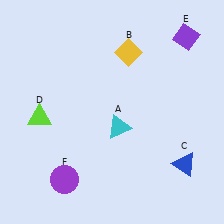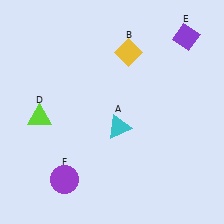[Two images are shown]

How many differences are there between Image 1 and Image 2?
There is 1 difference between the two images.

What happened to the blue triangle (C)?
The blue triangle (C) was removed in Image 2. It was in the bottom-right area of Image 1.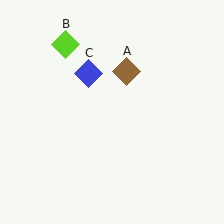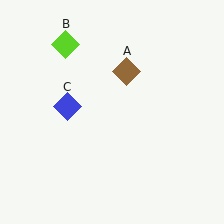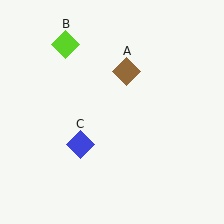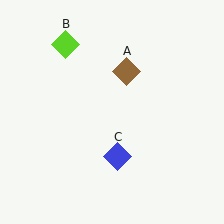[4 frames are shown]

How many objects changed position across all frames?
1 object changed position: blue diamond (object C).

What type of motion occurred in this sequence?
The blue diamond (object C) rotated counterclockwise around the center of the scene.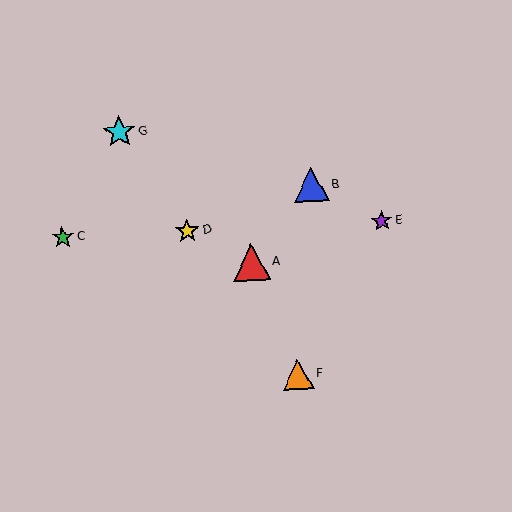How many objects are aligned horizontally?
3 objects (C, D, E) are aligned horizontally.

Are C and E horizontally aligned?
Yes, both are at y≈237.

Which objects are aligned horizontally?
Objects C, D, E are aligned horizontally.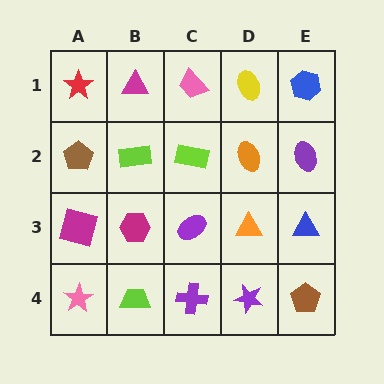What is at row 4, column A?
A pink star.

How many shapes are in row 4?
5 shapes.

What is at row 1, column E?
A blue hexagon.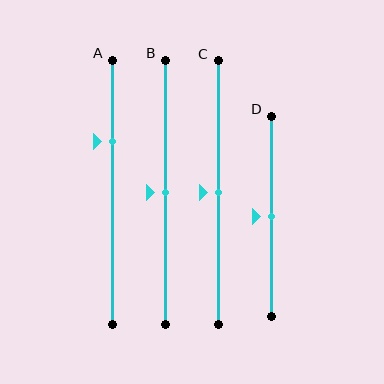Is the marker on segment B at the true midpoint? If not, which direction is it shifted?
Yes, the marker on segment B is at the true midpoint.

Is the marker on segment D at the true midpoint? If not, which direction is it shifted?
Yes, the marker on segment D is at the true midpoint.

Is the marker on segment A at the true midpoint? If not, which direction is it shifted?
No, the marker on segment A is shifted upward by about 19% of the segment length.